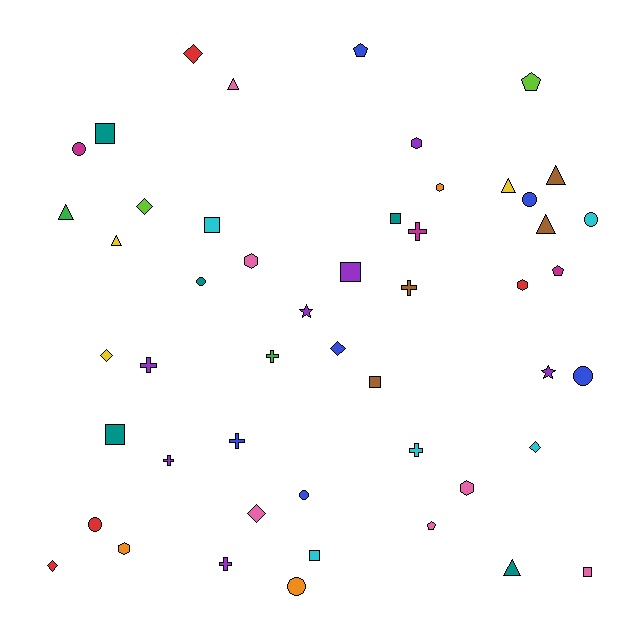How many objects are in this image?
There are 50 objects.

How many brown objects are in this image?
There are 4 brown objects.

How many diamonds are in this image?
There are 7 diamonds.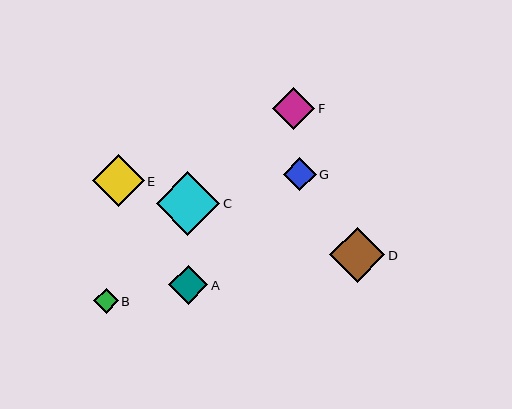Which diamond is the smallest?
Diamond B is the smallest with a size of approximately 25 pixels.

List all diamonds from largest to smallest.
From largest to smallest: C, D, E, F, A, G, B.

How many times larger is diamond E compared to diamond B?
Diamond E is approximately 2.1 times the size of diamond B.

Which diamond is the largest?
Diamond C is the largest with a size of approximately 63 pixels.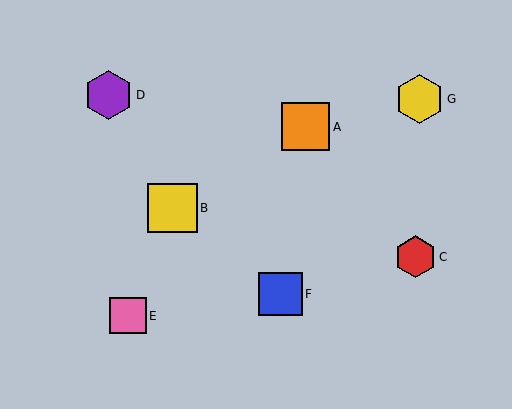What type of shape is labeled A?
Shape A is an orange square.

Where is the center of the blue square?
The center of the blue square is at (281, 294).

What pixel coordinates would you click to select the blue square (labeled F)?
Click at (281, 294) to select the blue square F.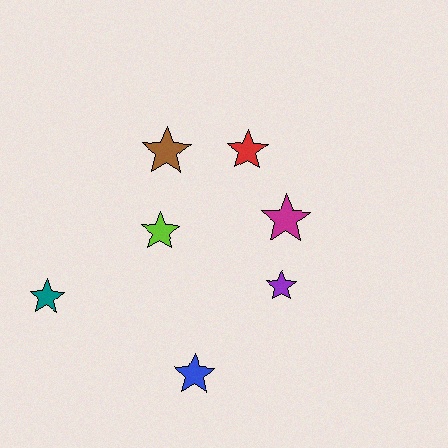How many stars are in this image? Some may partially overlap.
There are 7 stars.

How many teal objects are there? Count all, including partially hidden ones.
There is 1 teal object.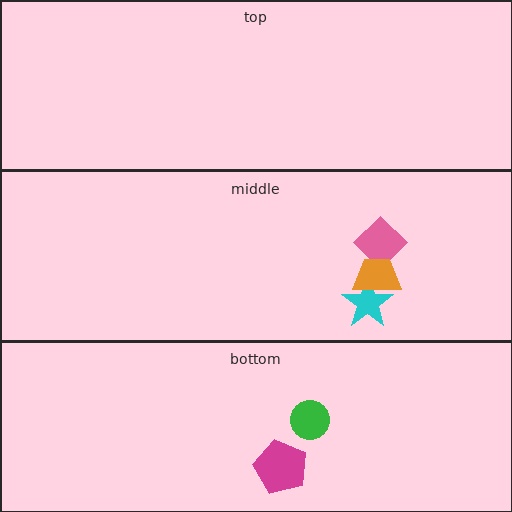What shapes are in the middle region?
The pink diamond, the cyan star, the orange trapezoid.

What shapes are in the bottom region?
The magenta pentagon, the green circle.